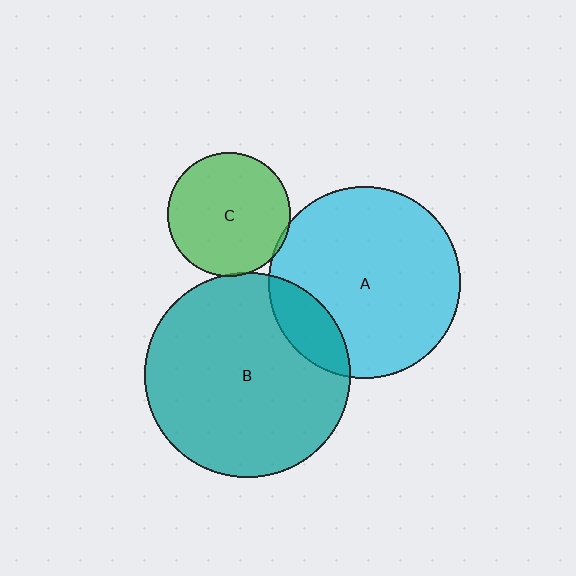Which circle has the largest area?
Circle B (teal).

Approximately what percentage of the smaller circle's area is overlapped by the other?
Approximately 15%.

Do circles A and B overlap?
Yes.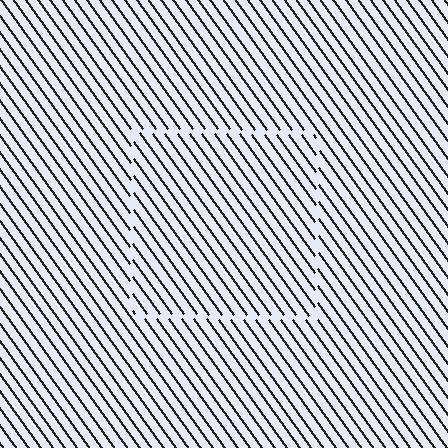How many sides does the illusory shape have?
4 sides — the line-ends trace a square.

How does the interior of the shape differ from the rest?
The interior of the shape contains the same grating, shifted by half a period — the contour is defined by the phase discontinuity where line-ends from the inner and outer gratings abut.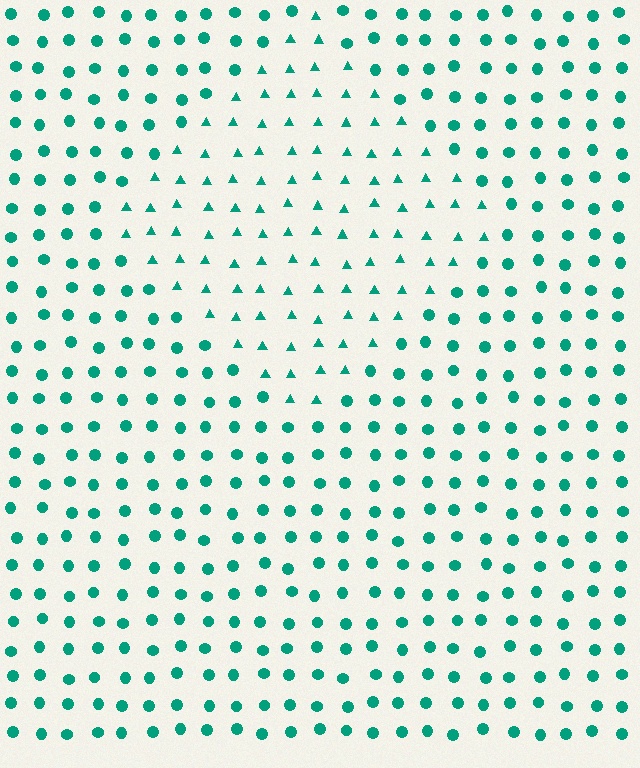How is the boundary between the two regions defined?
The boundary is defined by a change in element shape: triangles inside vs. circles outside. All elements share the same color and spacing.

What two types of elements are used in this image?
The image uses triangles inside the diamond region and circles outside it.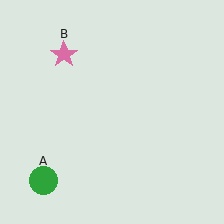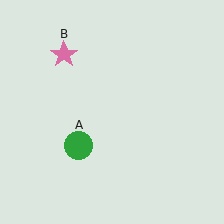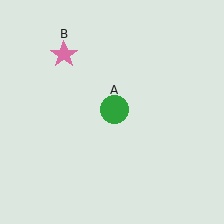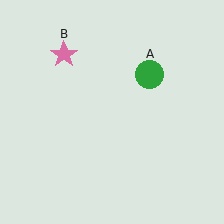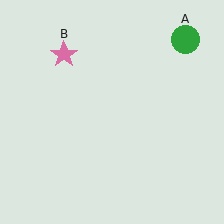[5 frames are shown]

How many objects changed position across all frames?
1 object changed position: green circle (object A).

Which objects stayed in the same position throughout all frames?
Pink star (object B) remained stationary.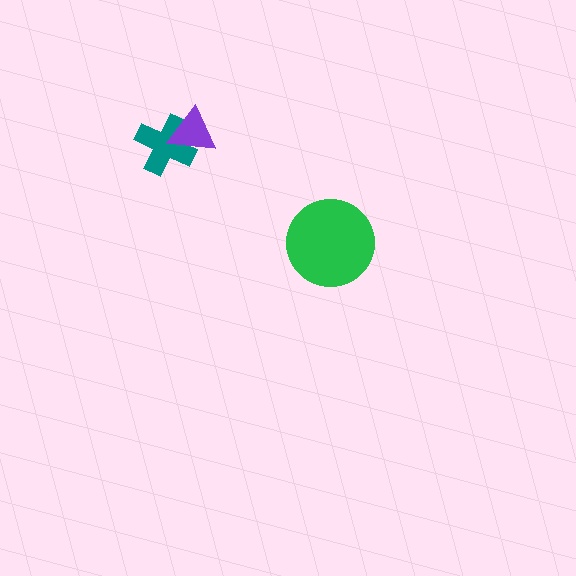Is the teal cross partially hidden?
Yes, it is partially covered by another shape.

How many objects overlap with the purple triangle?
1 object overlaps with the purple triangle.